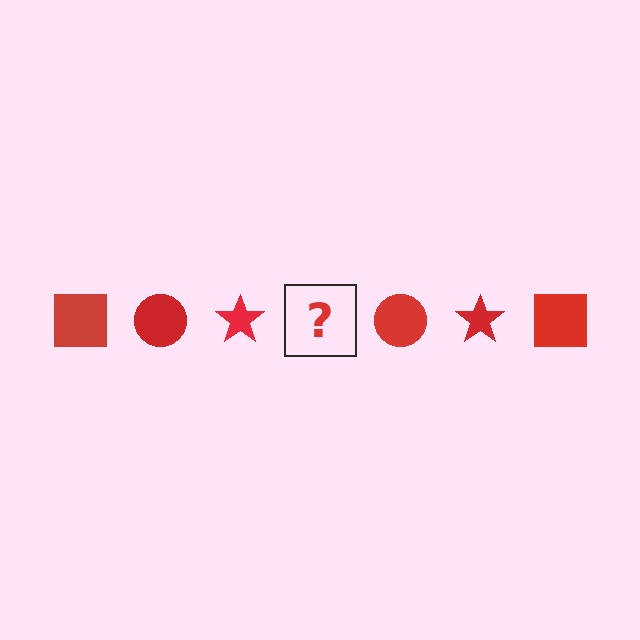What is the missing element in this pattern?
The missing element is a red square.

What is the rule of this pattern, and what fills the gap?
The rule is that the pattern cycles through square, circle, star shapes in red. The gap should be filled with a red square.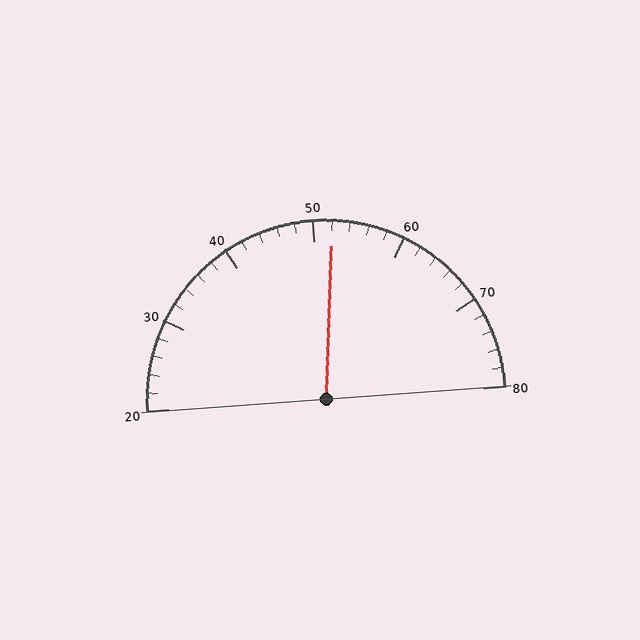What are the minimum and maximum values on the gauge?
The gauge ranges from 20 to 80.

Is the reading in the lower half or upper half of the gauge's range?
The reading is in the upper half of the range (20 to 80).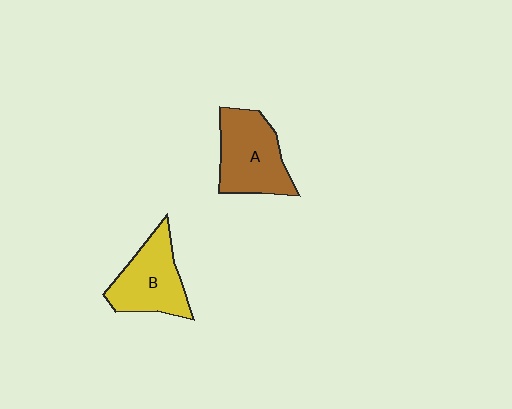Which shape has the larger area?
Shape A (brown).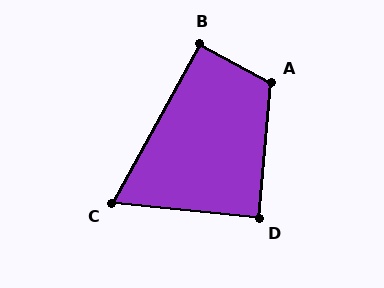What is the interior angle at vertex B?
Approximately 91 degrees (approximately right).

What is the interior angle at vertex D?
Approximately 89 degrees (approximately right).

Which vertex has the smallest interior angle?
C, at approximately 67 degrees.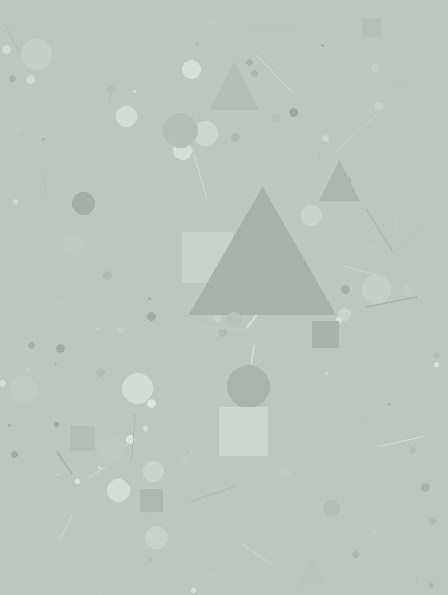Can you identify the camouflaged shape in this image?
The camouflaged shape is a triangle.